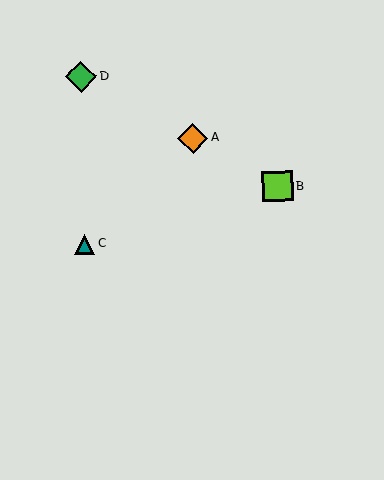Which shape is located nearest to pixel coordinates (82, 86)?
The green diamond (labeled D) at (81, 77) is nearest to that location.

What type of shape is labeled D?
Shape D is a green diamond.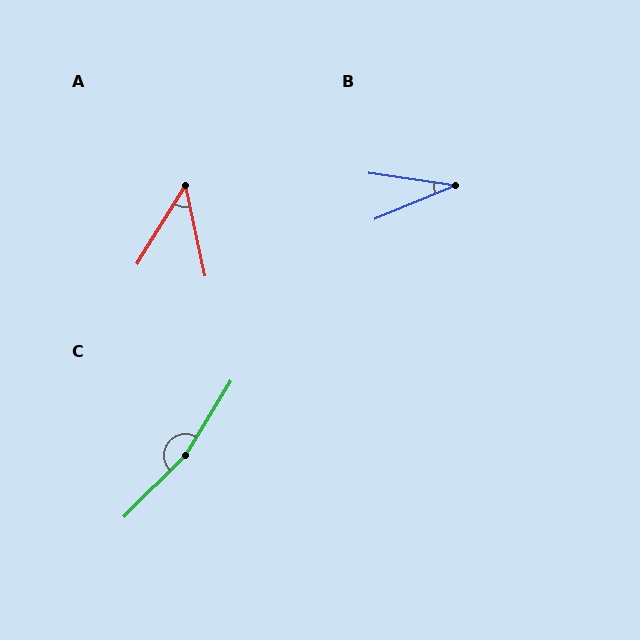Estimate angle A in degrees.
Approximately 44 degrees.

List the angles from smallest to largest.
B (31°), A (44°), C (166°).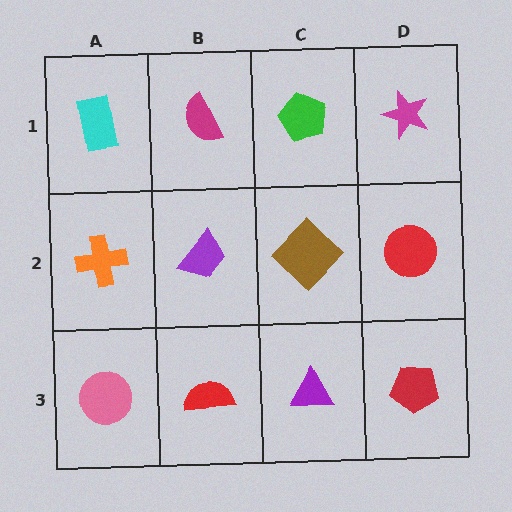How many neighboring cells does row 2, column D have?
3.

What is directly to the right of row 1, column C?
A magenta star.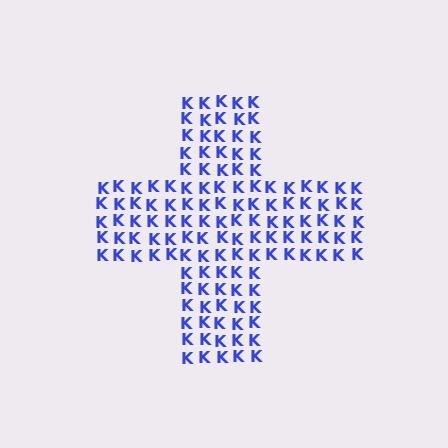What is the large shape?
The large shape is a cross.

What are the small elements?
The small elements are letter K's.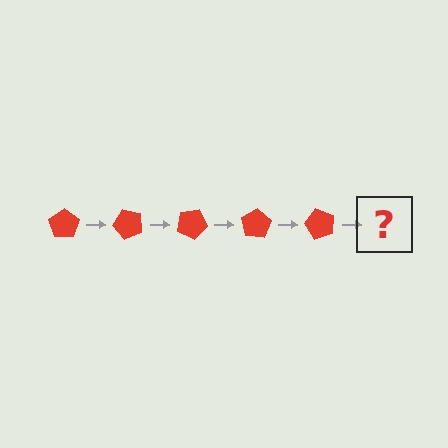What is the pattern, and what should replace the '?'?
The pattern is that the pentagon rotates 50 degrees each step. The '?' should be a red pentagon rotated 250 degrees.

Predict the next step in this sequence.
The next step is a red pentagon rotated 250 degrees.